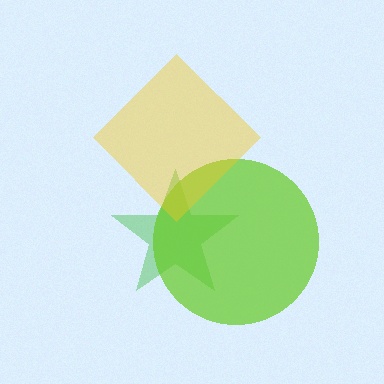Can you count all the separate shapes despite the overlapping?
Yes, there are 3 separate shapes.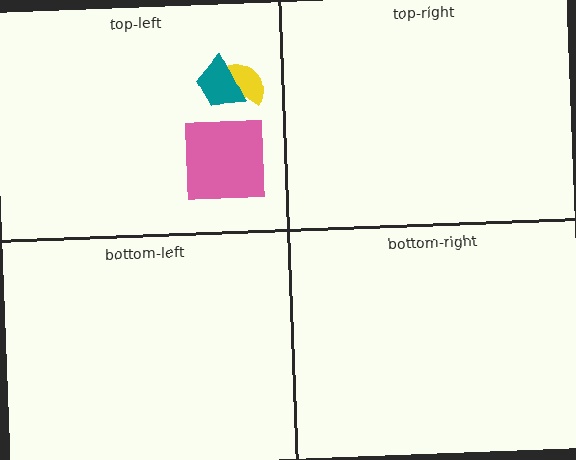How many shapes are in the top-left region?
4.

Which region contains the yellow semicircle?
The top-left region.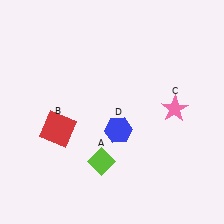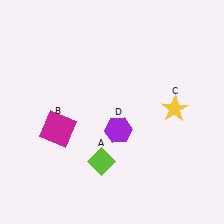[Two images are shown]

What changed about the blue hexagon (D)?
In Image 1, D is blue. In Image 2, it changed to purple.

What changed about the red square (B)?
In Image 1, B is red. In Image 2, it changed to magenta.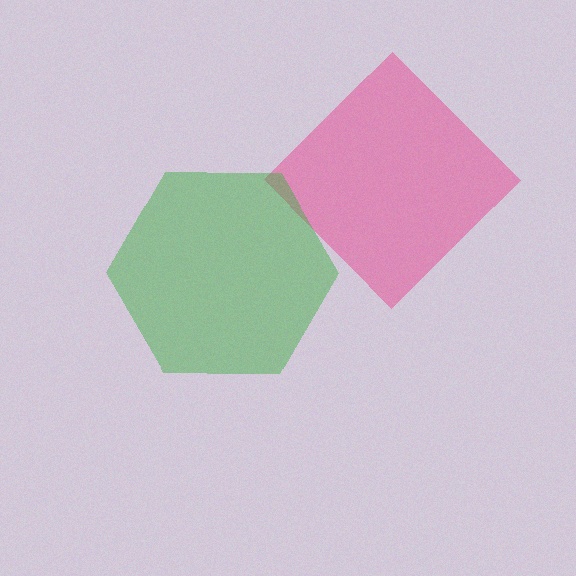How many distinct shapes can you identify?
There are 2 distinct shapes: a pink diamond, a green hexagon.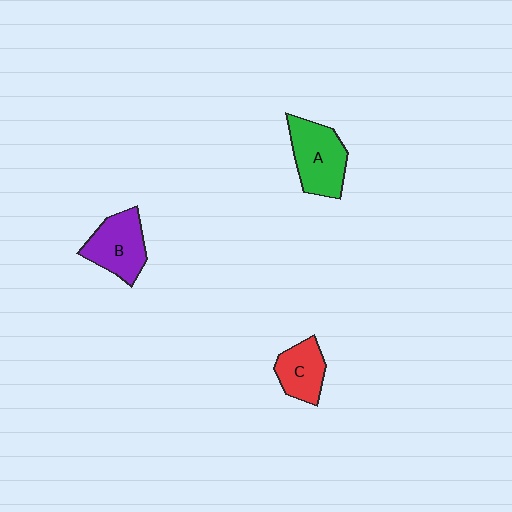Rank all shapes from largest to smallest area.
From largest to smallest: A (green), B (purple), C (red).